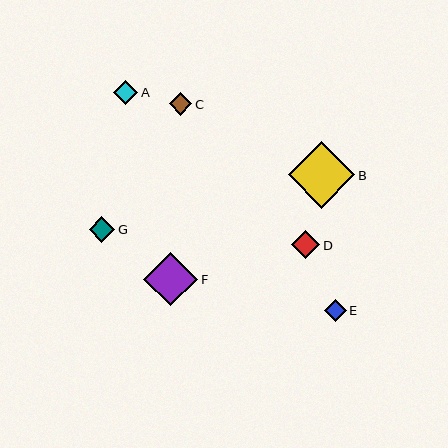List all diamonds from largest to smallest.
From largest to smallest: B, F, D, G, A, C, E.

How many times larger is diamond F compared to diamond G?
Diamond F is approximately 2.1 times the size of diamond G.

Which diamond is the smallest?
Diamond E is the smallest with a size of approximately 22 pixels.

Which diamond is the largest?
Diamond B is the largest with a size of approximately 66 pixels.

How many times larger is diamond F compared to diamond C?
Diamond F is approximately 2.4 times the size of diamond C.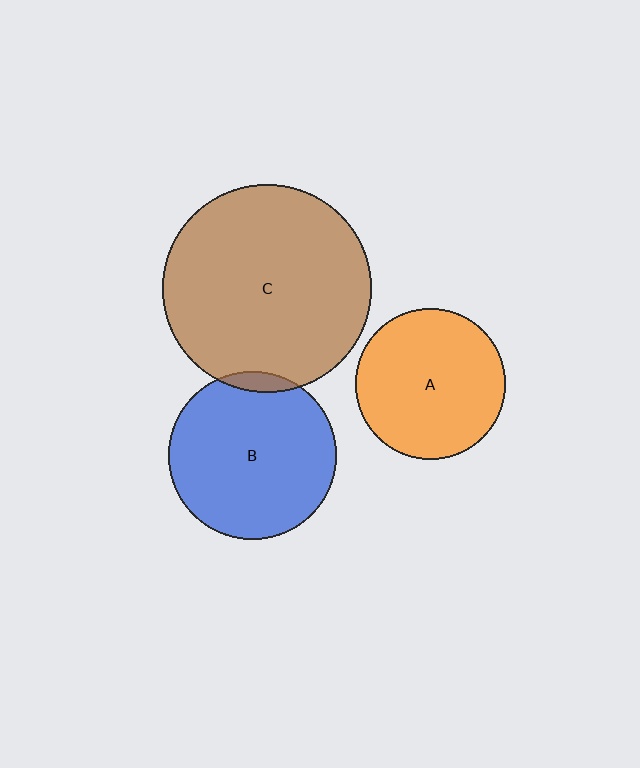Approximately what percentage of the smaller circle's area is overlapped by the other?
Approximately 5%.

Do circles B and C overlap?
Yes.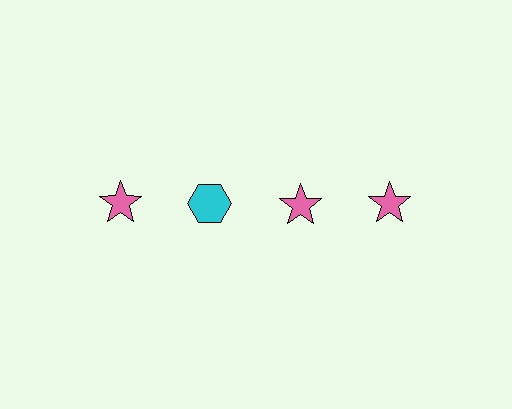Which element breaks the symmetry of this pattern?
The cyan hexagon in the top row, second from left column breaks the symmetry. All other shapes are pink stars.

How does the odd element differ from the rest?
It differs in both color (cyan instead of pink) and shape (hexagon instead of star).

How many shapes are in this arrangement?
There are 4 shapes arranged in a grid pattern.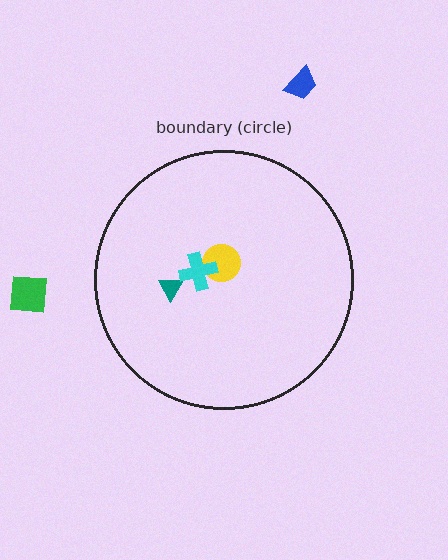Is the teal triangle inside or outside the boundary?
Inside.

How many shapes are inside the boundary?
3 inside, 2 outside.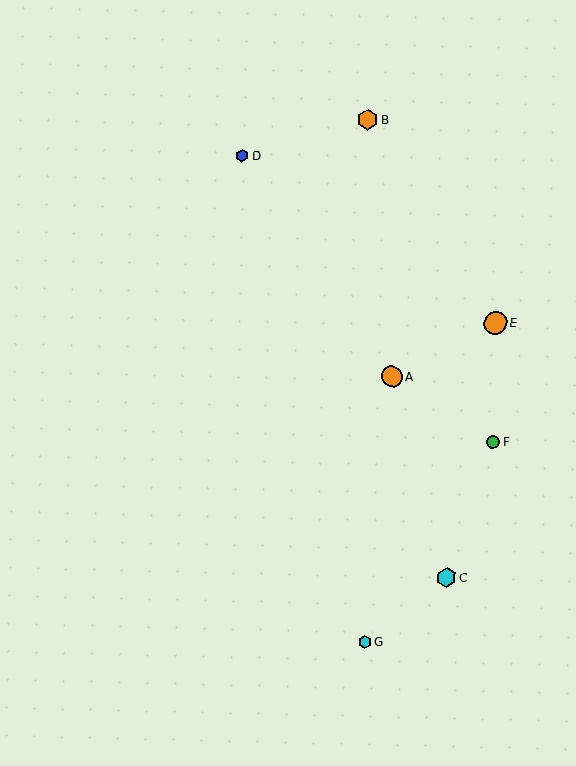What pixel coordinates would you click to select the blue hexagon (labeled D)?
Click at (242, 155) to select the blue hexagon D.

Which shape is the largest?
The orange circle (labeled E) is the largest.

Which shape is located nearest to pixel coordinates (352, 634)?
The cyan hexagon (labeled G) at (364, 642) is nearest to that location.